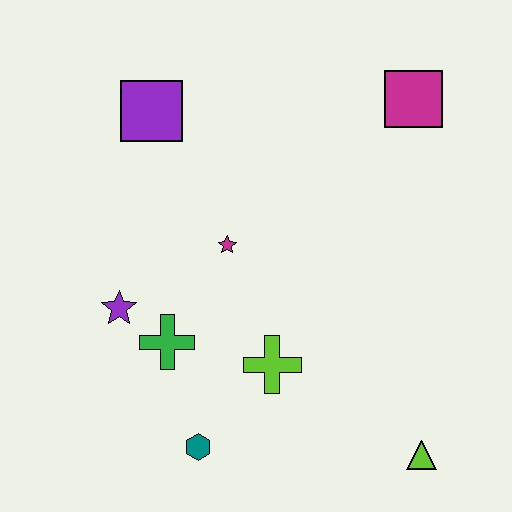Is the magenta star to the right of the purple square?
Yes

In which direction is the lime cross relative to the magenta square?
The lime cross is below the magenta square.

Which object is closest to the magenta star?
The green cross is closest to the magenta star.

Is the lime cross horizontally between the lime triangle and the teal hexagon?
Yes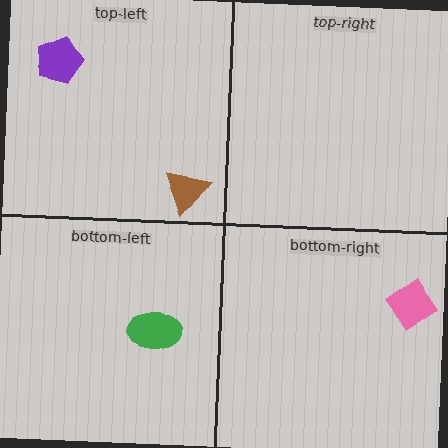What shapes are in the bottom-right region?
The pink diamond.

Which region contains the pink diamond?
The bottom-right region.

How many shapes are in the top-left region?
2.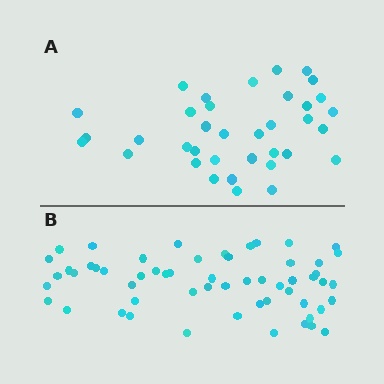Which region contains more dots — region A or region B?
Region B (the bottom region) has more dots.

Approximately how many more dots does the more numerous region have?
Region B has approximately 20 more dots than region A.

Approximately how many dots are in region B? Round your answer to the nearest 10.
About 60 dots. (The exact count is 57, which rounds to 60.)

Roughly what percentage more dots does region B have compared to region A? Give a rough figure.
About 60% more.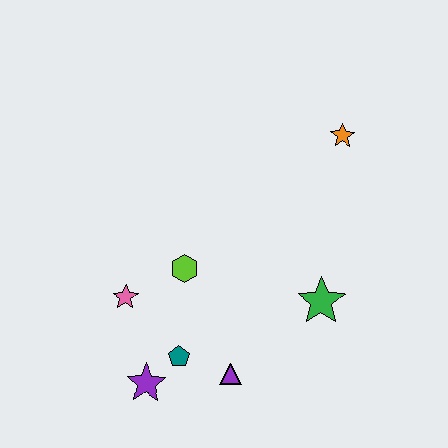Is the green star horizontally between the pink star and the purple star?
No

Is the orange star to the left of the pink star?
No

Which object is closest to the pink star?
The lime hexagon is closest to the pink star.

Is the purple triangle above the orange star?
No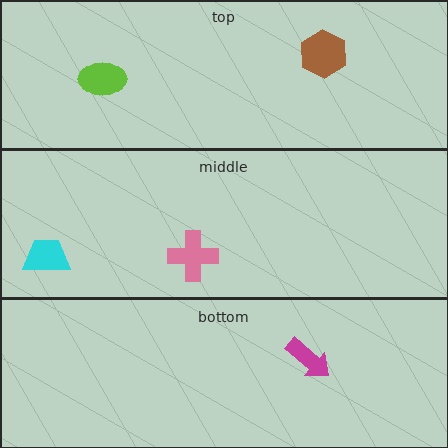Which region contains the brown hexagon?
The top region.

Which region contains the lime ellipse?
The top region.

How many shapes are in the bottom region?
1.